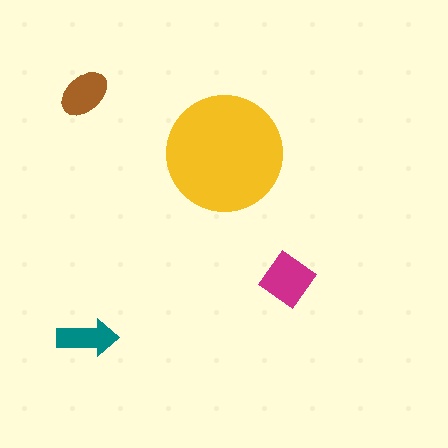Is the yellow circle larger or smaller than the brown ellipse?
Larger.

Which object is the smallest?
The teal arrow.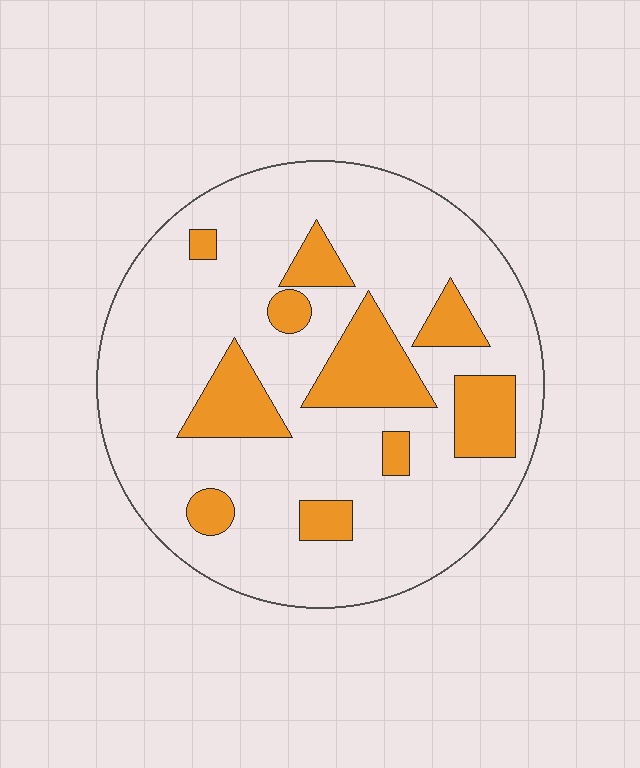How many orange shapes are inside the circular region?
10.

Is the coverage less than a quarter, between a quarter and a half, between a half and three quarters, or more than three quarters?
Less than a quarter.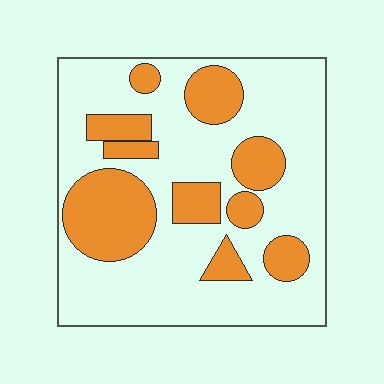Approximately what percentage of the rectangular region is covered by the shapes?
Approximately 30%.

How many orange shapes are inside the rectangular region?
10.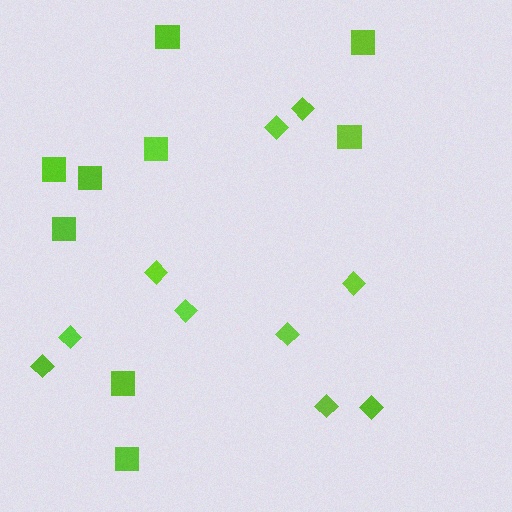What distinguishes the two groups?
There are 2 groups: one group of diamonds (10) and one group of squares (9).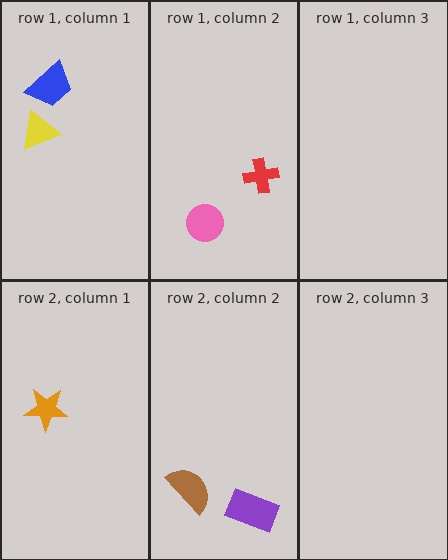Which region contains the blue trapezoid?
The row 1, column 1 region.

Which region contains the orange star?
The row 2, column 1 region.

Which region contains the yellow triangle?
The row 1, column 1 region.